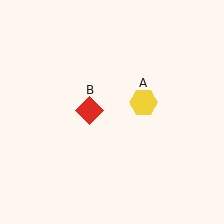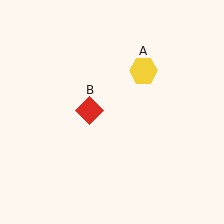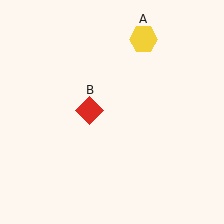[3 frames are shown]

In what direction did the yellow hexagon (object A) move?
The yellow hexagon (object A) moved up.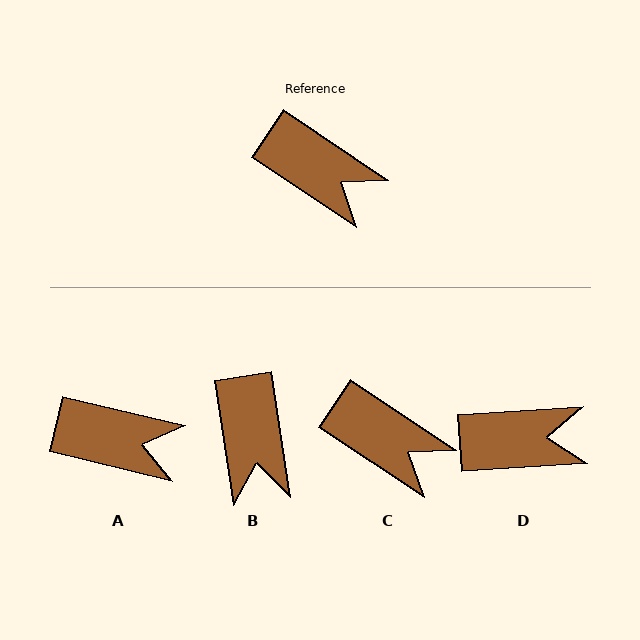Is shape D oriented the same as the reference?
No, it is off by about 38 degrees.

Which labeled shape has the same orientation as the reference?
C.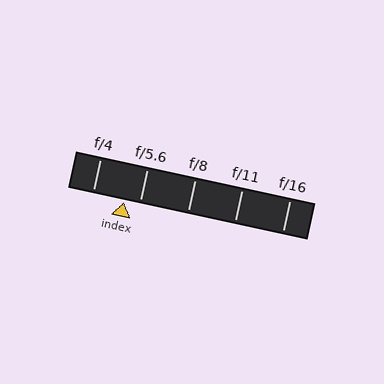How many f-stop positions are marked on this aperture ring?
There are 5 f-stop positions marked.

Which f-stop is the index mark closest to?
The index mark is closest to f/5.6.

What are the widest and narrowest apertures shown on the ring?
The widest aperture shown is f/4 and the narrowest is f/16.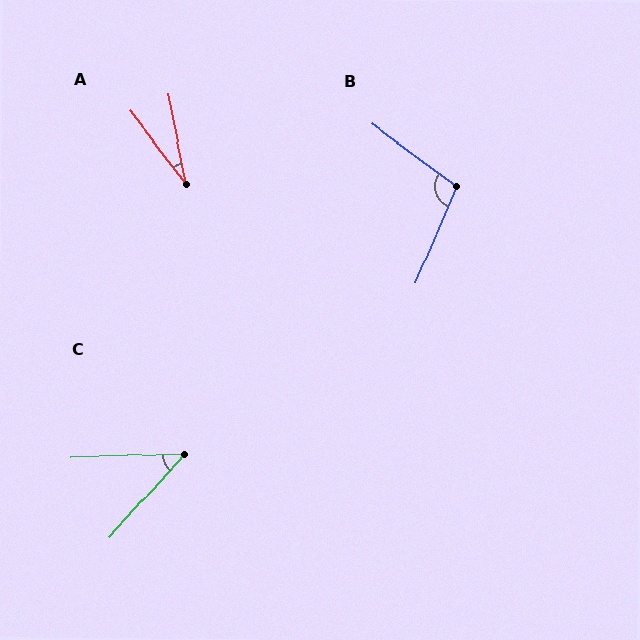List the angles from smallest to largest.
A (27°), C (46°), B (103°).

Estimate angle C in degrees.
Approximately 46 degrees.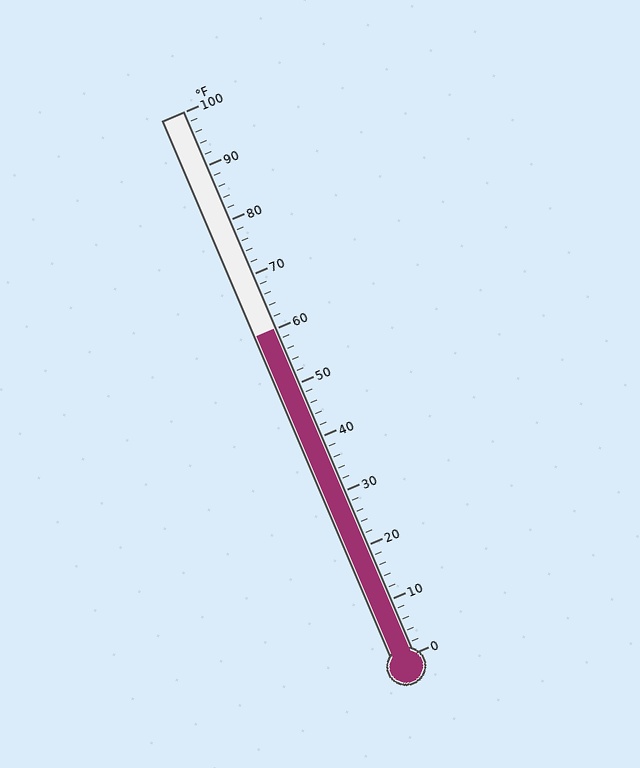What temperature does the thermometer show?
The thermometer shows approximately 60°F.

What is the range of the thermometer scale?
The thermometer scale ranges from 0°F to 100°F.